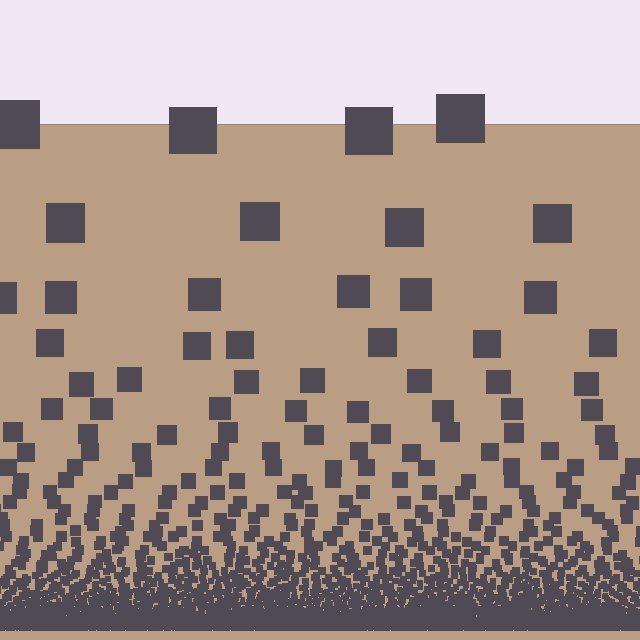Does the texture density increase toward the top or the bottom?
Density increases toward the bottom.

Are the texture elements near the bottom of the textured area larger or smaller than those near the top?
Smaller. The gradient is inverted — elements near the bottom are smaller and denser.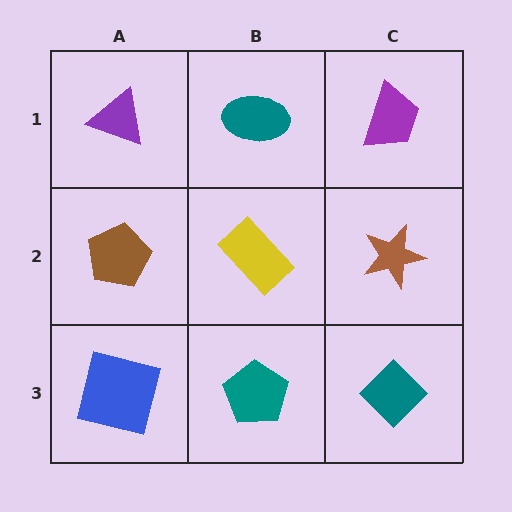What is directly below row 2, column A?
A blue square.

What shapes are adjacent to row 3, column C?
A brown star (row 2, column C), a teal pentagon (row 3, column B).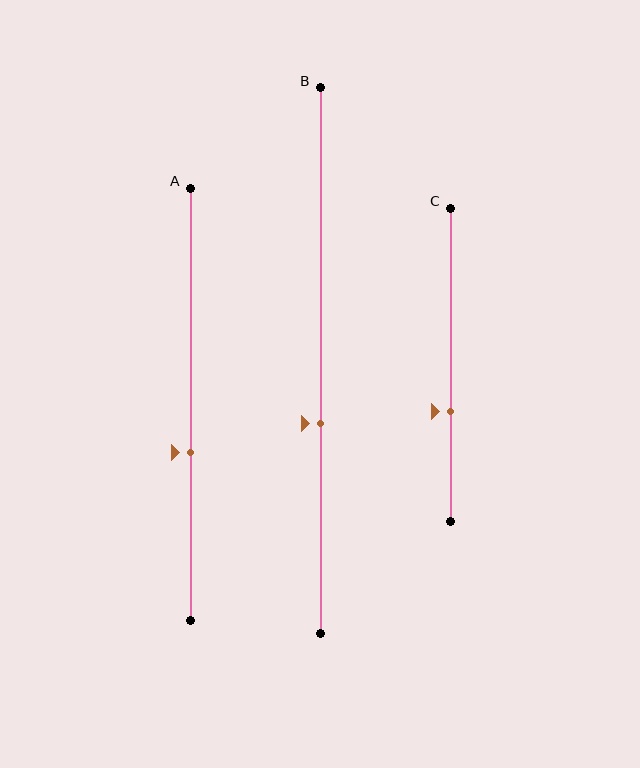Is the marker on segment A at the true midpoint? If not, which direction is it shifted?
No, the marker on segment A is shifted downward by about 11% of the segment length.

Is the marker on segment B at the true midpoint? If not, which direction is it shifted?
No, the marker on segment B is shifted downward by about 11% of the segment length.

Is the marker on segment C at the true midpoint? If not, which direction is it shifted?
No, the marker on segment C is shifted downward by about 15% of the segment length.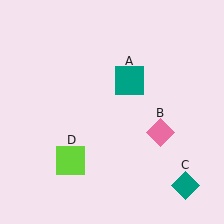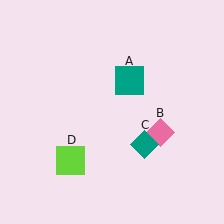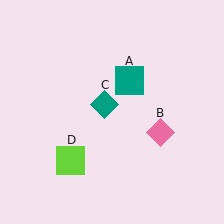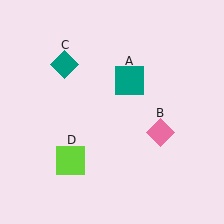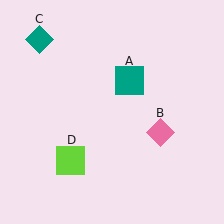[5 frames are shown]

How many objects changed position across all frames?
1 object changed position: teal diamond (object C).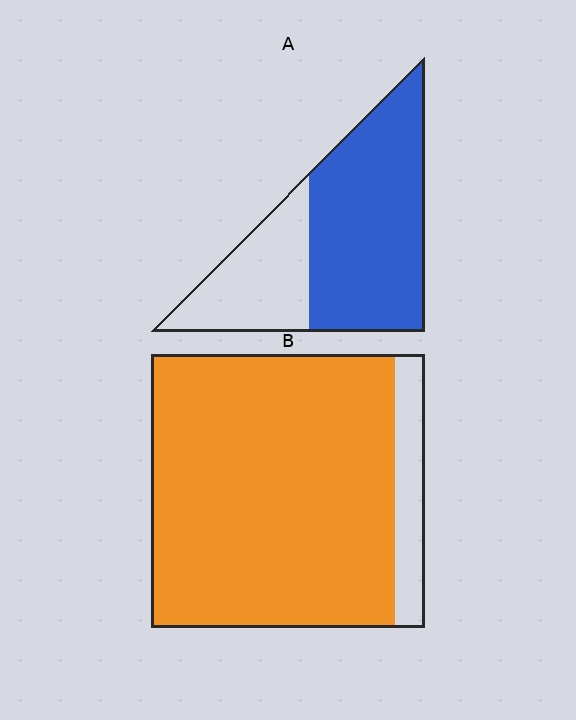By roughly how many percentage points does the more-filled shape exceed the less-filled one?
By roughly 20 percentage points (B over A).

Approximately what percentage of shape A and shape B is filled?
A is approximately 65% and B is approximately 90%.